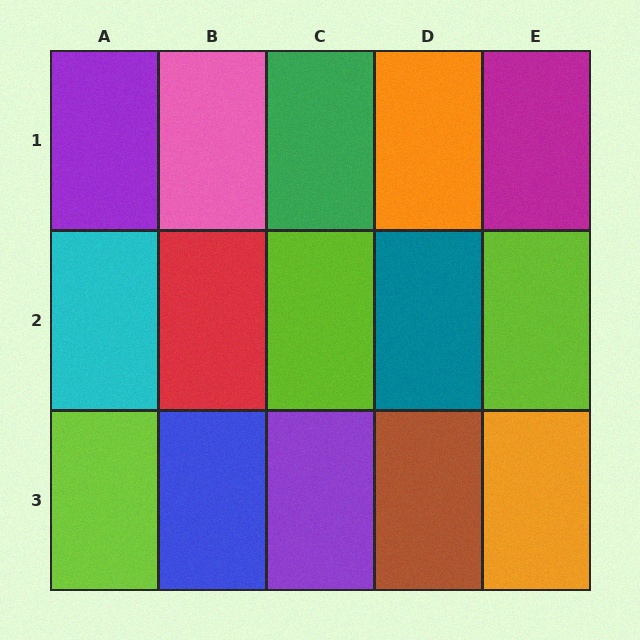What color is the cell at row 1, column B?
Pink.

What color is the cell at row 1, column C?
Green.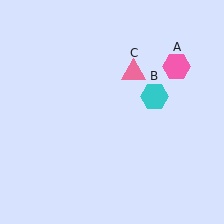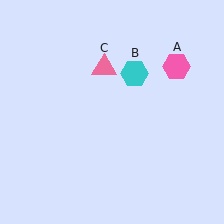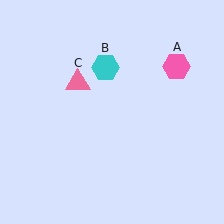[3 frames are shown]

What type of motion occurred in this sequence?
The cyan hexagon (object B), pink triangle (object C) rotated counterclockwise around the center of the scene.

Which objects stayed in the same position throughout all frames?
Pink hexagon (object A) remained stationary.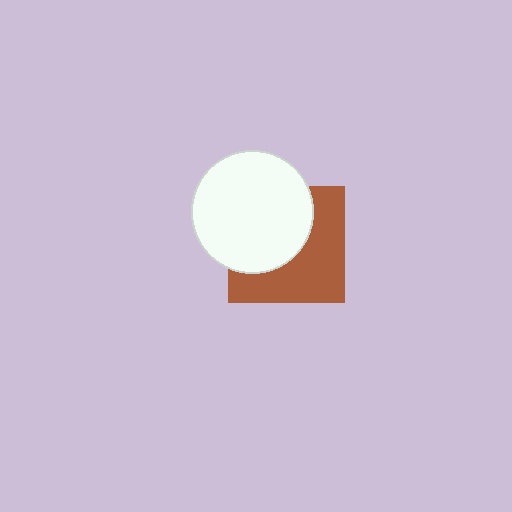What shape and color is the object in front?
The object in front is a white circle.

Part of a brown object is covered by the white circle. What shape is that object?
It is a square.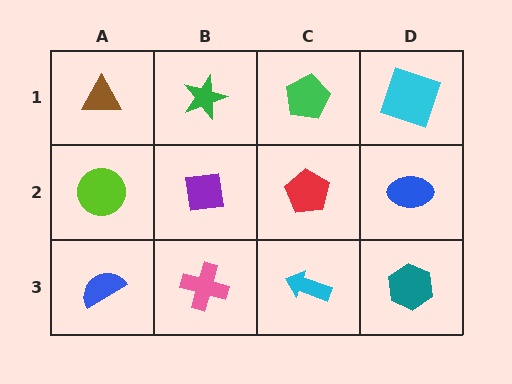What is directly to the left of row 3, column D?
A cyan arrow.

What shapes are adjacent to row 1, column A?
A lime circle (row 2, column A), a green star (row 1, column B).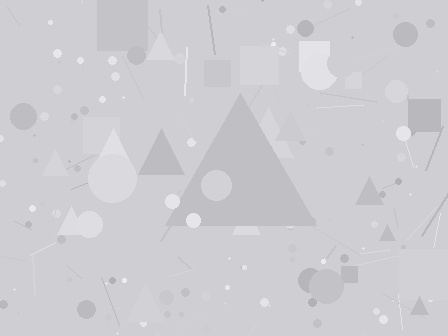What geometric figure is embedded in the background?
A triangle is embedded in the background.